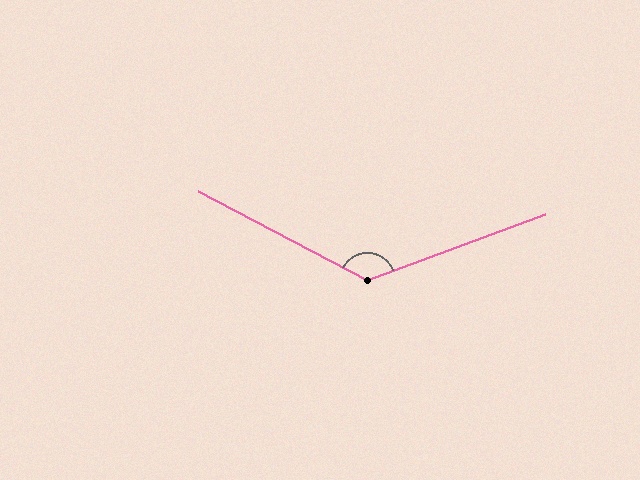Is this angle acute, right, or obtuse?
It is obtuse.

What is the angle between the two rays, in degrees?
Approximately 132 degrees.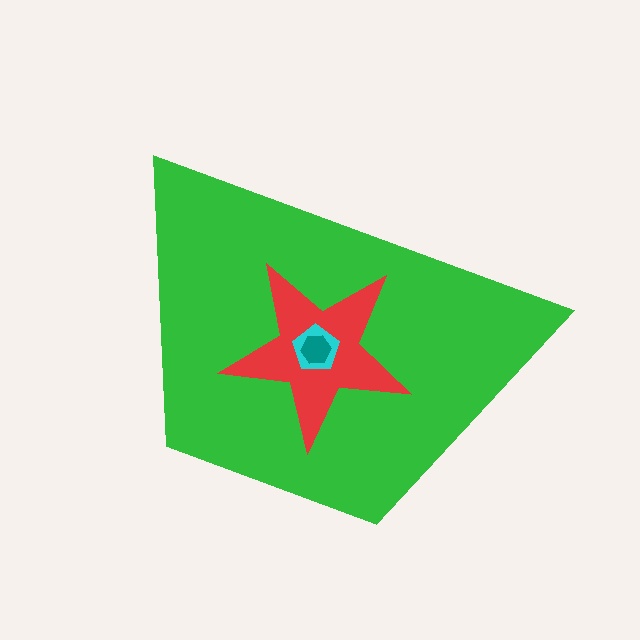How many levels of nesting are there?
4.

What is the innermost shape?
The teal hexagon.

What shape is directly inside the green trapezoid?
The red star.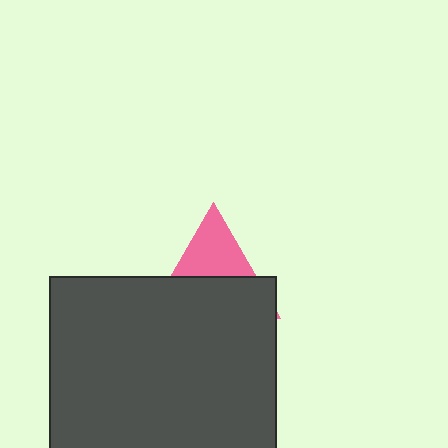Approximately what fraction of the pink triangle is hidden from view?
Roughly 61% of the pink triangle is hidden behind the dark gray square.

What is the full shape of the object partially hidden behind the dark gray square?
The partially hidden object is a pink triangle.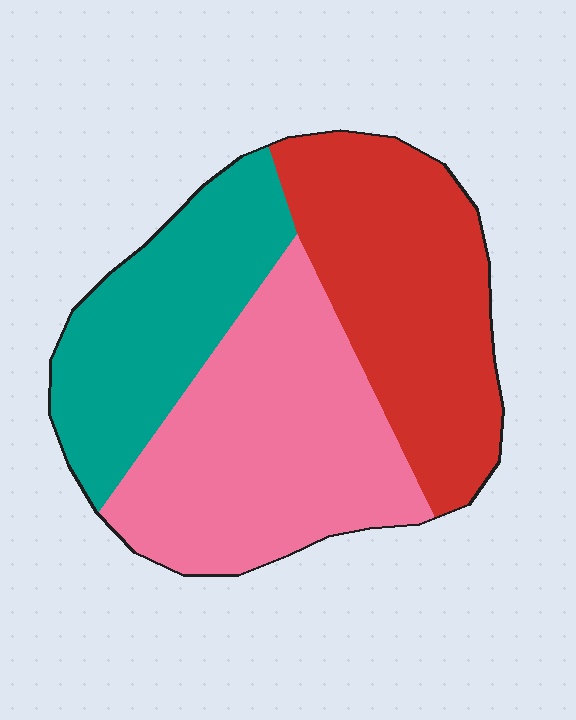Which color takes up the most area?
Pink, at roughly 40%.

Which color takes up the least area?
Teal, at roughly 25%.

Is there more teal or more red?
Red.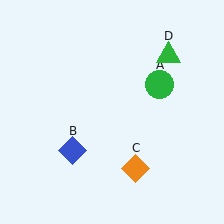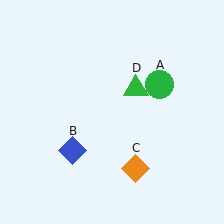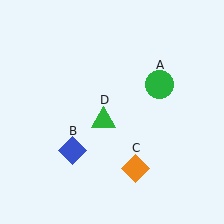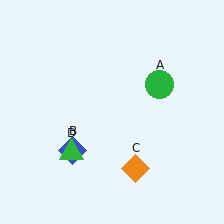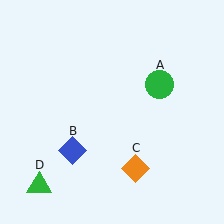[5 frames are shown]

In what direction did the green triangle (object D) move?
The green triangle (object D) moved down and to the left.